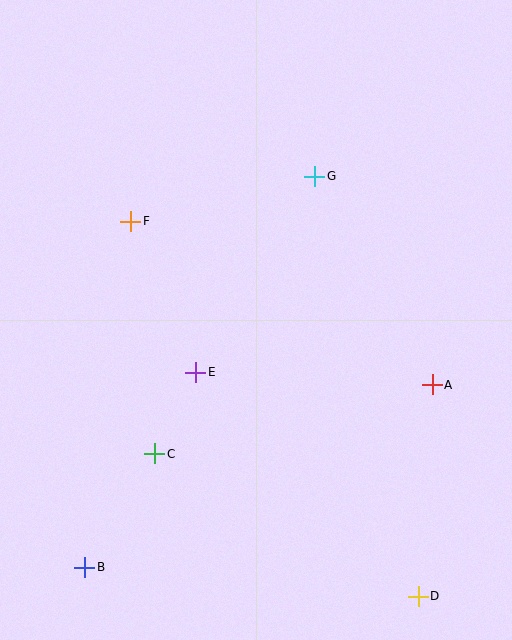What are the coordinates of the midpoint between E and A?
The midpoint between E and A is at (314, 378).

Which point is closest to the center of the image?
Point E at (196, 372) is closest to the center.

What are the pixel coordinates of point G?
Point G is at (315, 177).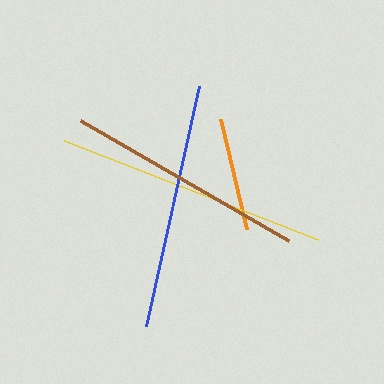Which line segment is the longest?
The yellow line is the longest at approximately 273 pixels.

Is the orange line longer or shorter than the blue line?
The blue line is longer than the orange line.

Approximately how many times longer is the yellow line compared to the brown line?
The yellow line is approximately 1.1 times the length of the brown line.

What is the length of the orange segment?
The orange segment is approximately 113 pixels long.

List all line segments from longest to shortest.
From longest to shortest: yellow, blue, brown, orange.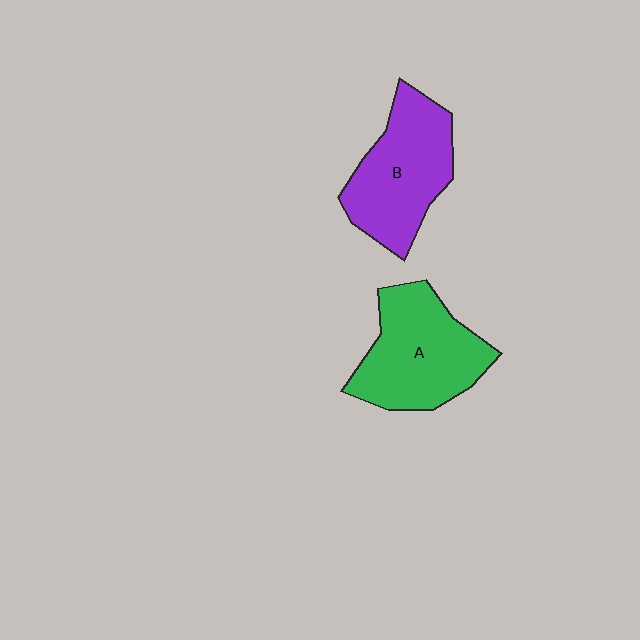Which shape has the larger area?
Shape A (green).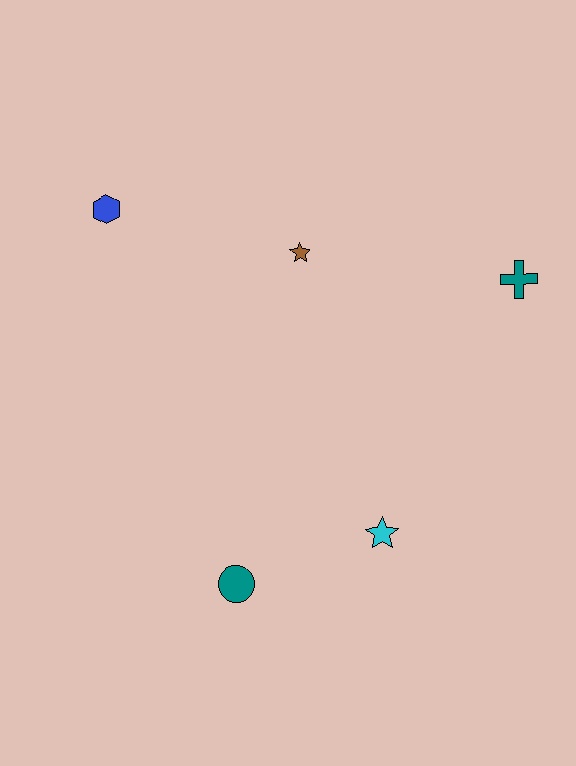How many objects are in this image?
There are 5 objects.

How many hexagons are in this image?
There is 1 hexagon.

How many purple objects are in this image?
There are no purple objects.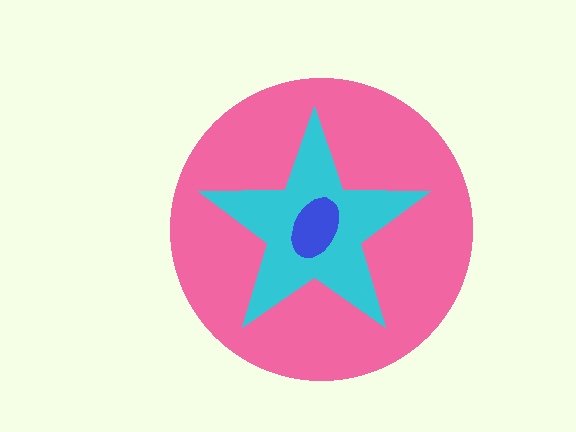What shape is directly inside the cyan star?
The blue ellipse.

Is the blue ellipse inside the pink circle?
Yes.